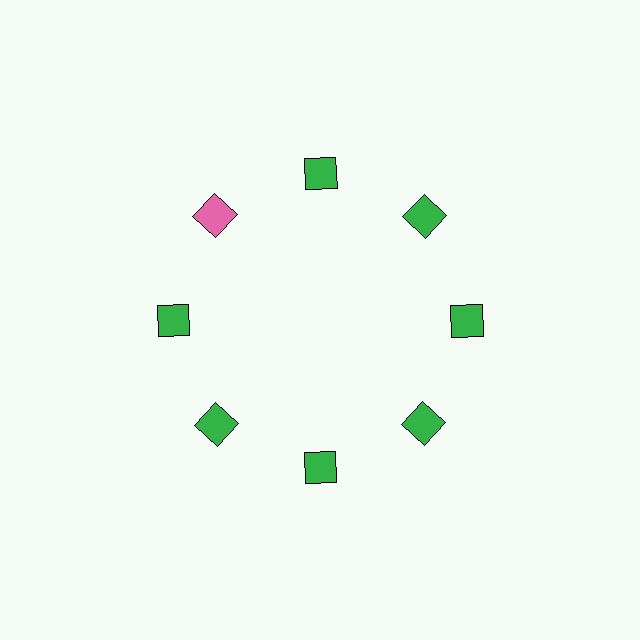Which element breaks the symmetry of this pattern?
The pink square at roughly the 10 o'clock position breaks the symmetry. All other shapes are green squares.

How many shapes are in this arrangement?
There are 8 shapes arranged in a ring pattern.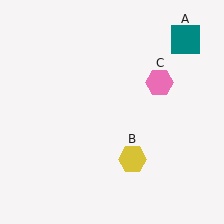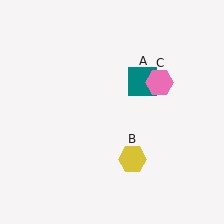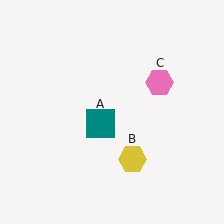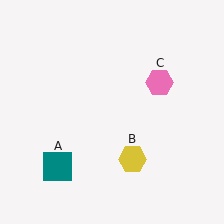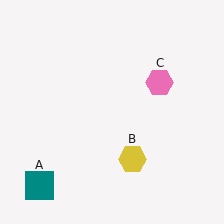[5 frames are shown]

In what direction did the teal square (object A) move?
The teal square (object A) moved down and to the left.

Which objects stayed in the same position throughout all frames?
Yellow hexagon (object B) and pink hexagon (object C) remained stationary.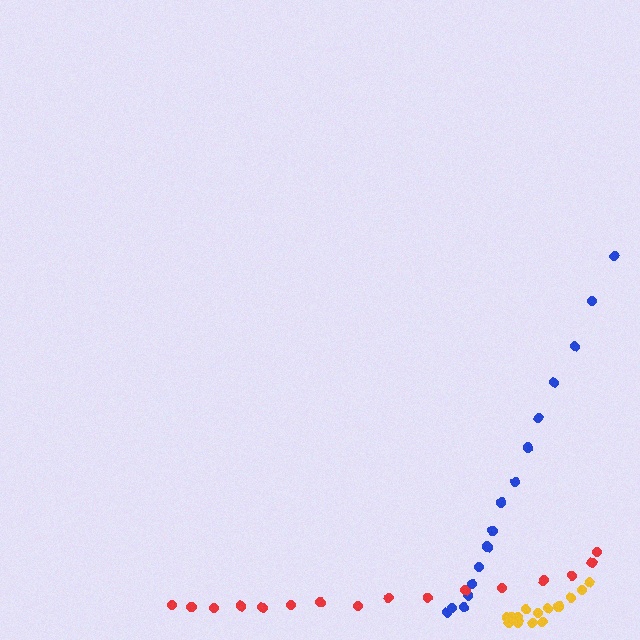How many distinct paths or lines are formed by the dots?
There are 3 distinct paths.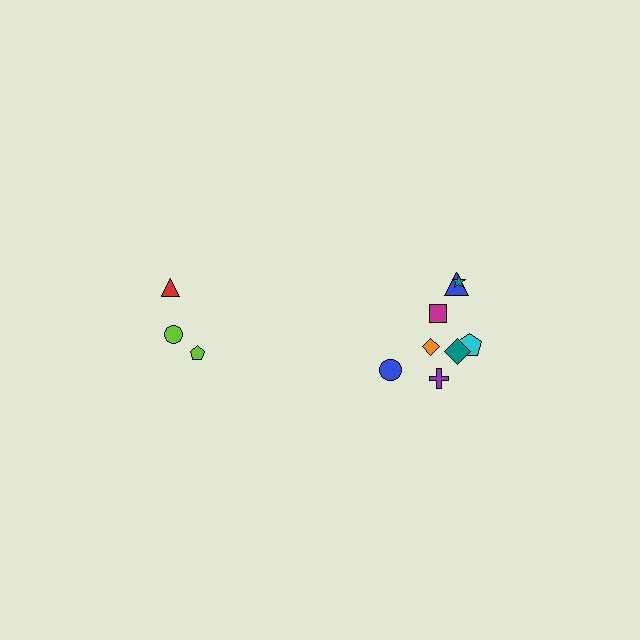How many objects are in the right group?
There are 8 objects.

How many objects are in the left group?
There are 3 objects.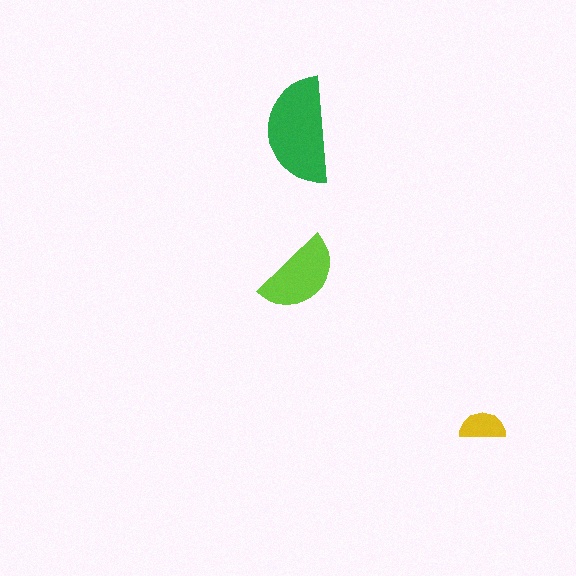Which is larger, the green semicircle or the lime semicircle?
The green one.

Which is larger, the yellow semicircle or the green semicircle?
The green one.